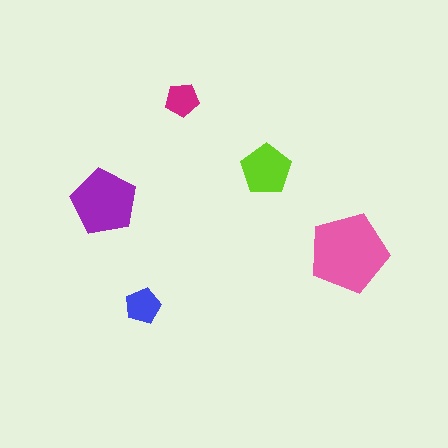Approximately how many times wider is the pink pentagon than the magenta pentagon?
About 2.5 times wider.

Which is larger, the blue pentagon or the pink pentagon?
The pink one.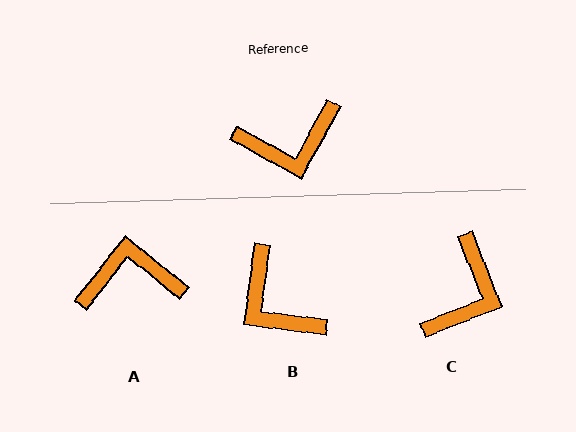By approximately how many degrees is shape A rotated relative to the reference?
Approximately 170 degrees counter-clockwise.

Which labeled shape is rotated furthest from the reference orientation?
A, about 170 degrees away.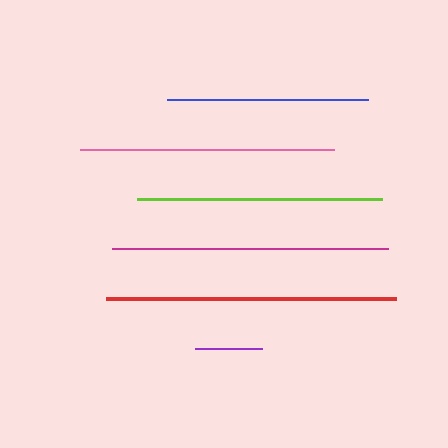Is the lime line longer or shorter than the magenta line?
The magenta line is longer than the lime line.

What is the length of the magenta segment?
The magenta segment is approximately 276 pixels long.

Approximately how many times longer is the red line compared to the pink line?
The red line is approximately 1.1 times the length of the pink line.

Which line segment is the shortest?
The purple line is the shortest at approximately 67 pixels.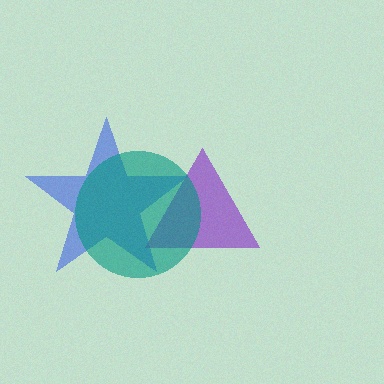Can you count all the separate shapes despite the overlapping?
Yes, there are 3 separate shapes.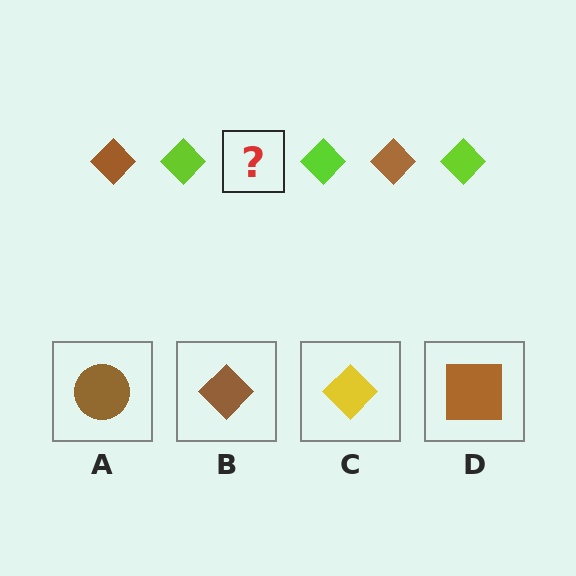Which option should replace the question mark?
Option B.